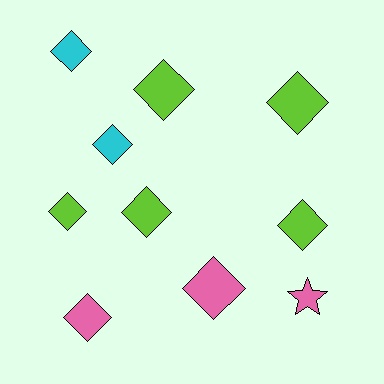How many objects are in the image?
There are 10 objects.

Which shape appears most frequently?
Diamond, with 9 objects.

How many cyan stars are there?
There are no cyan stars.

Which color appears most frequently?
Lime, with 5 objects.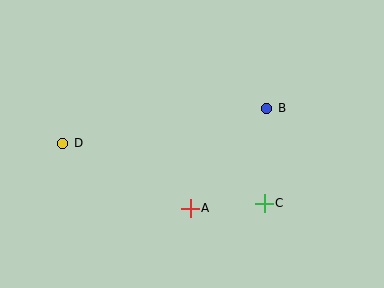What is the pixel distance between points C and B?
The distance between C and B is 95 pixels.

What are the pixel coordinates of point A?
Point A is at (190, 208).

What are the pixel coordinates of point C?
Point C is at (264, 203).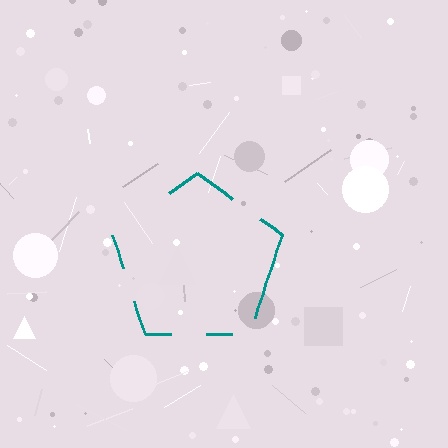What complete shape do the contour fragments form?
The contour fragments form a pentagon.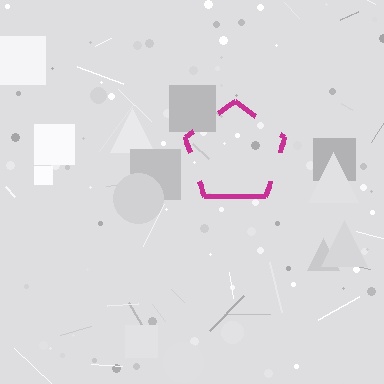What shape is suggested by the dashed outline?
The dashed outline suggests a pentagon.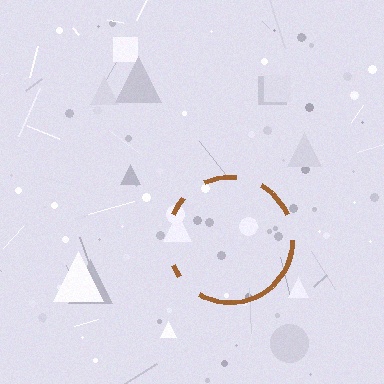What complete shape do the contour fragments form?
The contour fragments form a circle.